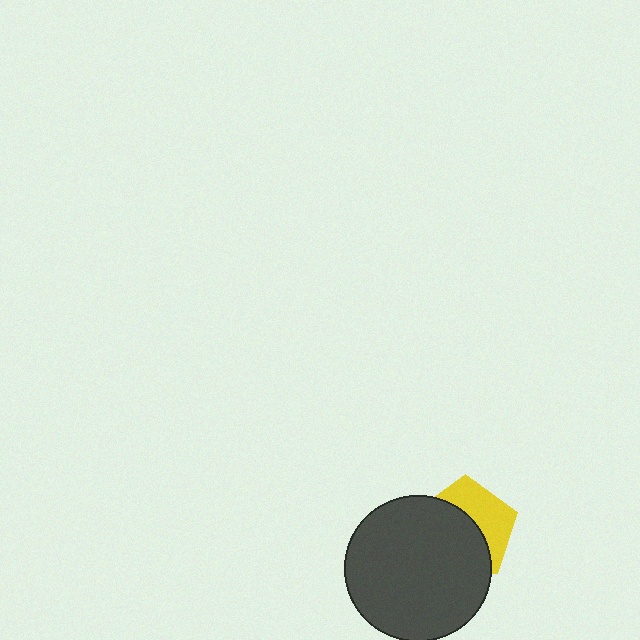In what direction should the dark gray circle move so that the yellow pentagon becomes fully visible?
The dark gray circle should move toward the lower-left. That is the shortest direction to clear the overlap and leave the yellow pentagon fully visible.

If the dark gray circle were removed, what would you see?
You would see the complete yellow pentagon.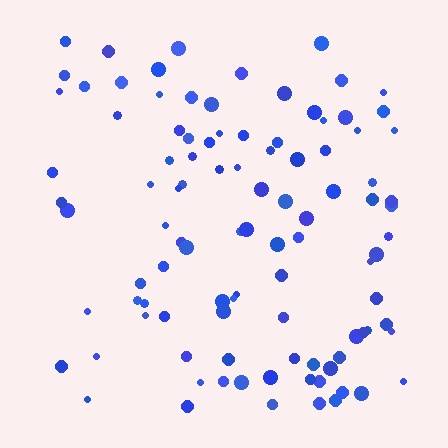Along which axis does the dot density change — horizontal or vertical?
Horizontal.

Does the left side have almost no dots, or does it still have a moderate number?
Still a moderate number, just noticeably fewer than the right.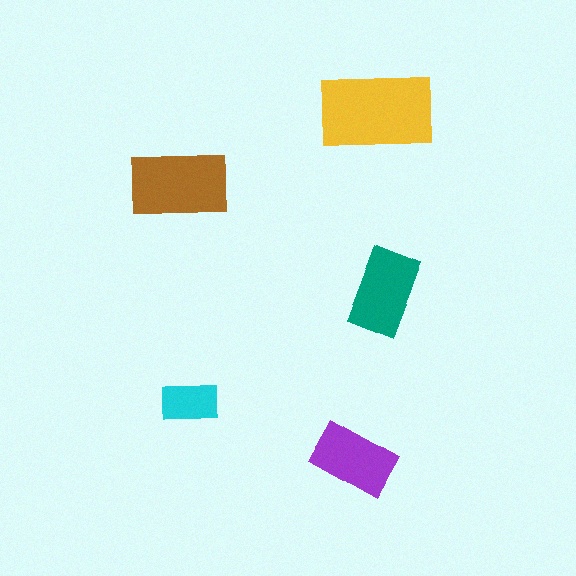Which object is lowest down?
The purple rectangle is bottommost.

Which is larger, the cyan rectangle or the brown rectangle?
The brown one.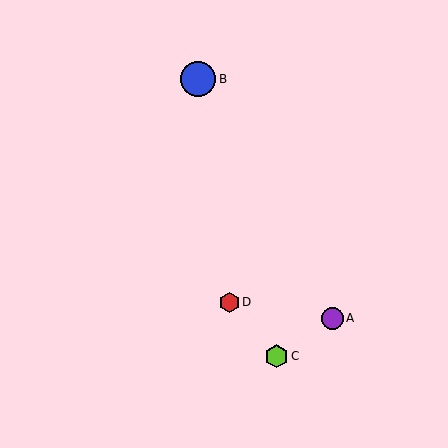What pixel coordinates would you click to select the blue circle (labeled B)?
Click at (198, 79) to select the blue circle B.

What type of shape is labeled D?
Shape D is a red hexagon.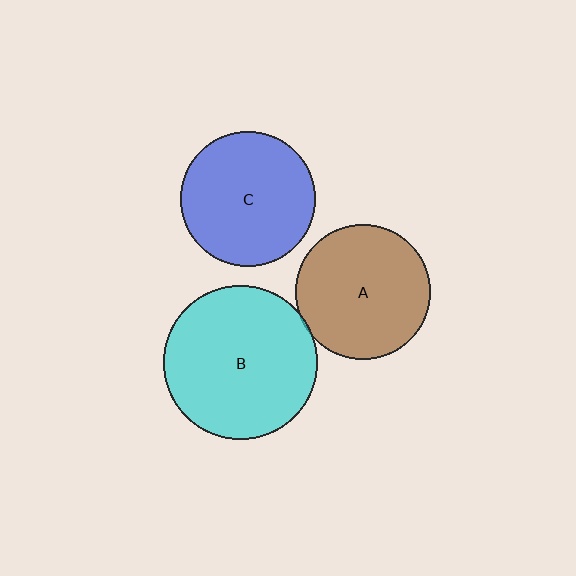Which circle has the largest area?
Circle B (cyan).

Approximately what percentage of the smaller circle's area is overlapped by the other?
Approximately 5%.